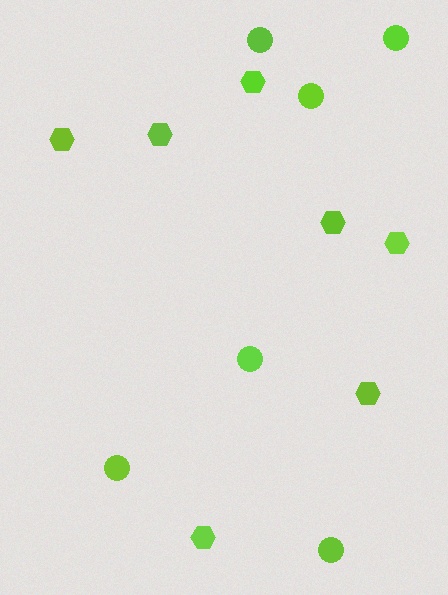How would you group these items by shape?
There are 2 groups: one group of hexagons (7) and one group of circles (6).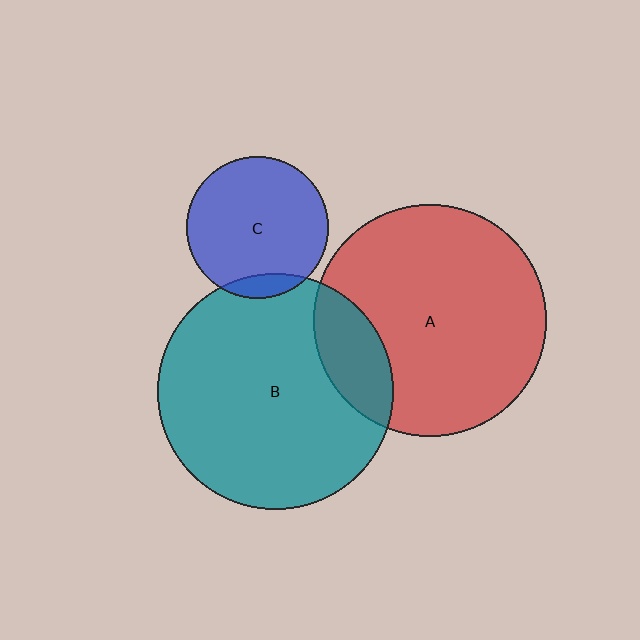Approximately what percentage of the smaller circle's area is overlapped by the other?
Approximately 15%.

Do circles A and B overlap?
Yes.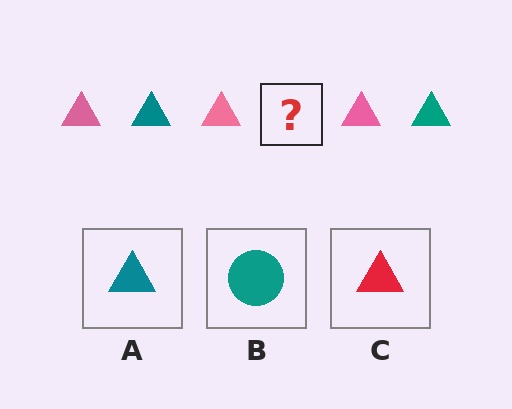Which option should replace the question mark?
Option A.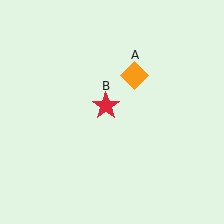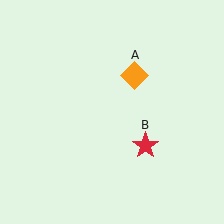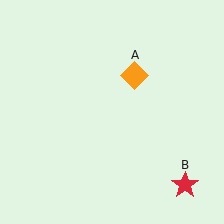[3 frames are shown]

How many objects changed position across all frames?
1 object changed position: red star (object B).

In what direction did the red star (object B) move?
The red star (object B) moved down and to the right.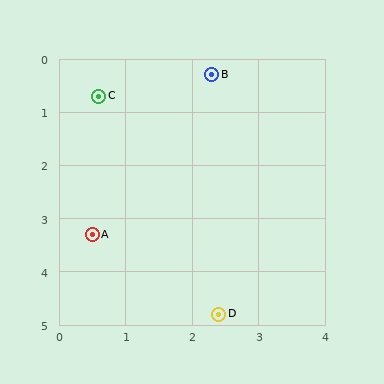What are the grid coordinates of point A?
Point A is at approximately (0.5, 3.3).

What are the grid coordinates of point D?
Point D is at approximately (2.4, 4.8).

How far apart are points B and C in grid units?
Points B and C are about 1.7 grid units apart.